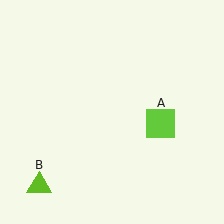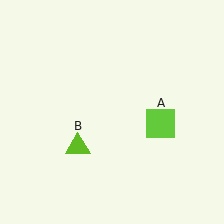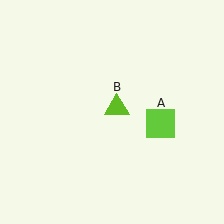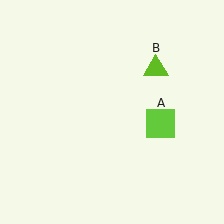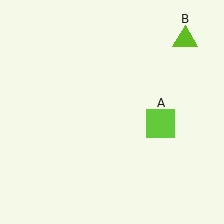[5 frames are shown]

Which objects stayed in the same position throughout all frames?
Lime square (object A) remained stationary.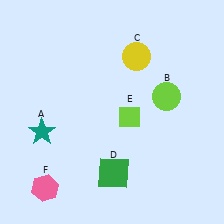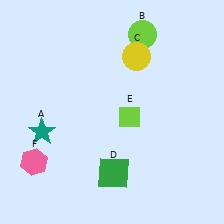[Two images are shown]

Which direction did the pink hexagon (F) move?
The pink hexagon (F) moved up.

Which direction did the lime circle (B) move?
The lime circle (B) moved up.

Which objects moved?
The objects that moved are: the lime circle (B), the pink hexagon (F).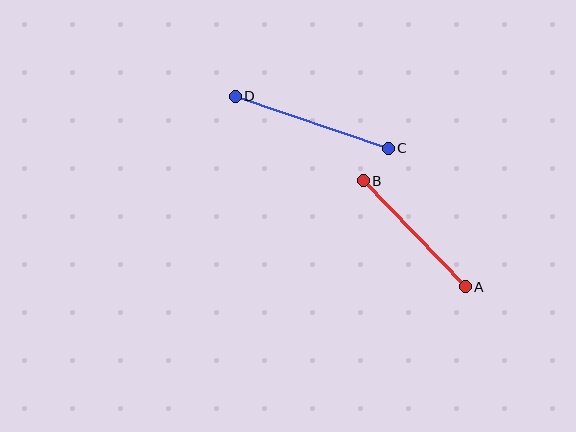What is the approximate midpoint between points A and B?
The midpoint is at approximately (414, 234) pixels.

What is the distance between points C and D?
The distance is approximately 161 pixels.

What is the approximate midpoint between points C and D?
The midpoint is at approximately (312, 122) pixels.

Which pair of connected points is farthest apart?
Points C and D are farthest apart.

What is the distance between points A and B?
The distance is approximately 147 pixels.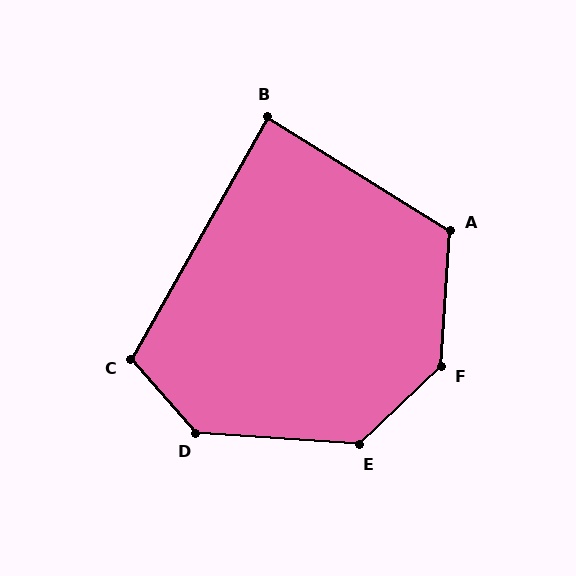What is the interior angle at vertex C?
Approximately 110 degrees (obtuse).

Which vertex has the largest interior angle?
F, at approximately 138 degrees.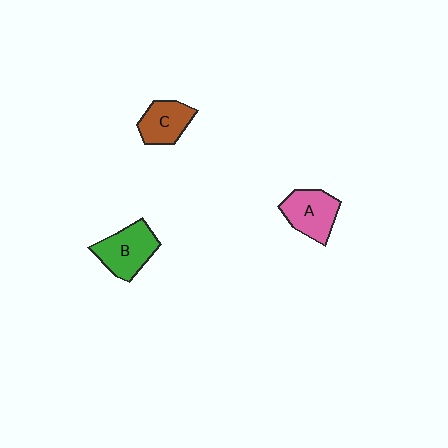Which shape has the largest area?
Shape B (green).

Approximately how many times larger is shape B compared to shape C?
Approximately 1.3 times.